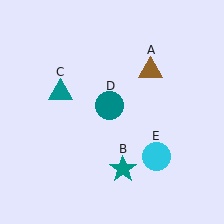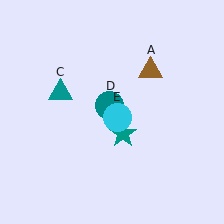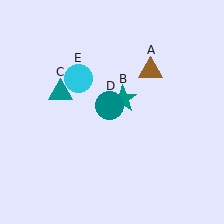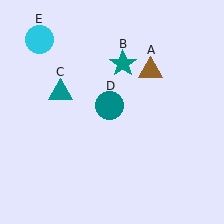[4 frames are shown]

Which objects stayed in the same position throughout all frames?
Brown triangle (object A) and teal triangle (object C) and teal circle (object D) remained stationary.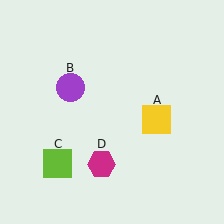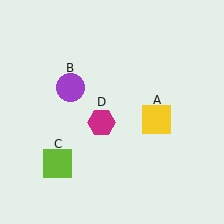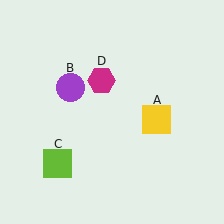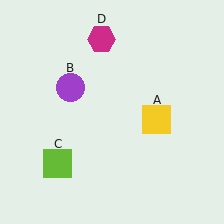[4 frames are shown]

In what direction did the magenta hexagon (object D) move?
The magenta hexagon (object D) moved up.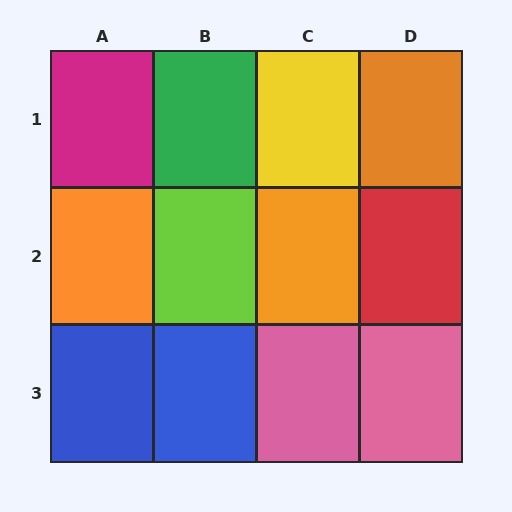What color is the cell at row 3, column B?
Blue.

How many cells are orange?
3 cells are orange.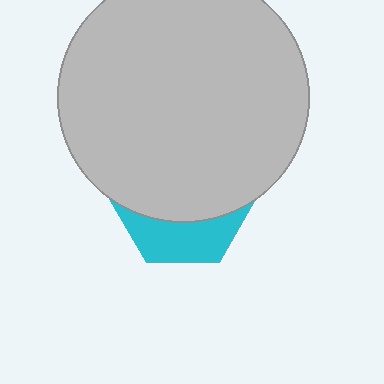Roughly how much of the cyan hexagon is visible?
A small part of it is visible (roughly 33%).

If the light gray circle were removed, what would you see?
You would see the complete cyan hexagon.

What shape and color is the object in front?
The object in front is a light gray circle.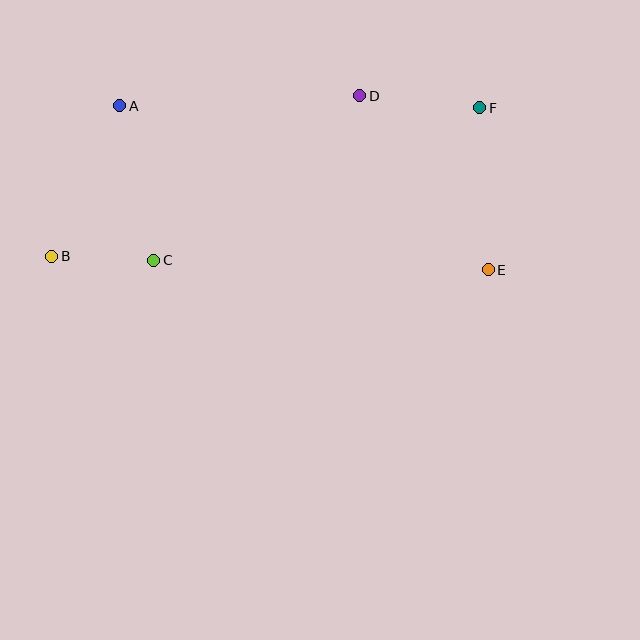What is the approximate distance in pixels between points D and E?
The distance between D and E is approximately 217 pixels.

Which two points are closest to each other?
Points B and C are closest to each other.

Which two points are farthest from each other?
Points B and F are farthest from each other.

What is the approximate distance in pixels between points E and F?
The distance between E and F is approximately 162 pixels.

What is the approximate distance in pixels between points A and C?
The distance between A and C is approximately 159 pixels.